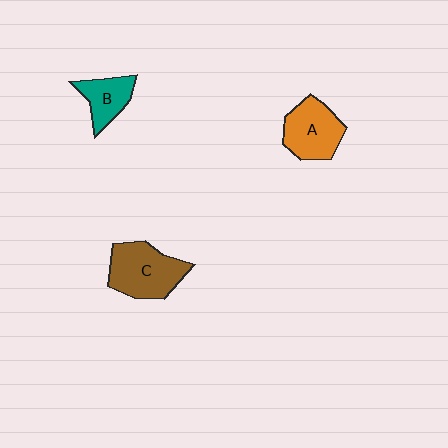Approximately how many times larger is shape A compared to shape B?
Approximately 1.4 times.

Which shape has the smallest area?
Shape B (teal).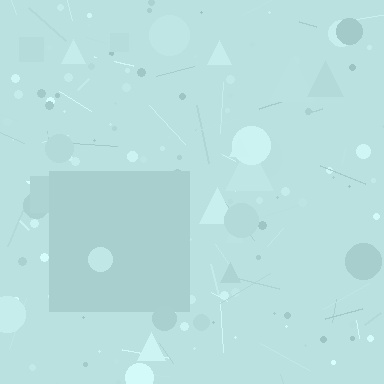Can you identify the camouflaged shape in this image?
The camouflaged shape is a square.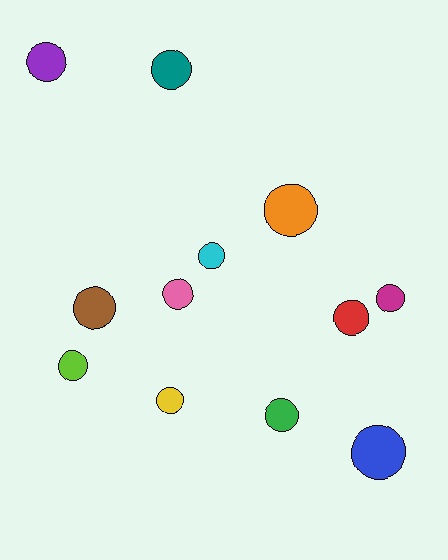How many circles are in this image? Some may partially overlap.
There are 12 circles.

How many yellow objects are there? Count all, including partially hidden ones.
There is 1 yellow object.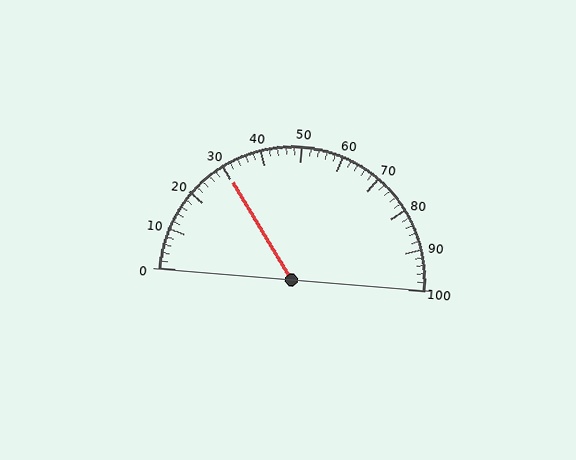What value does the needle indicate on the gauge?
The needle indicates approximately 30.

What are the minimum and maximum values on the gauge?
The gauge ranges from 0 to 100.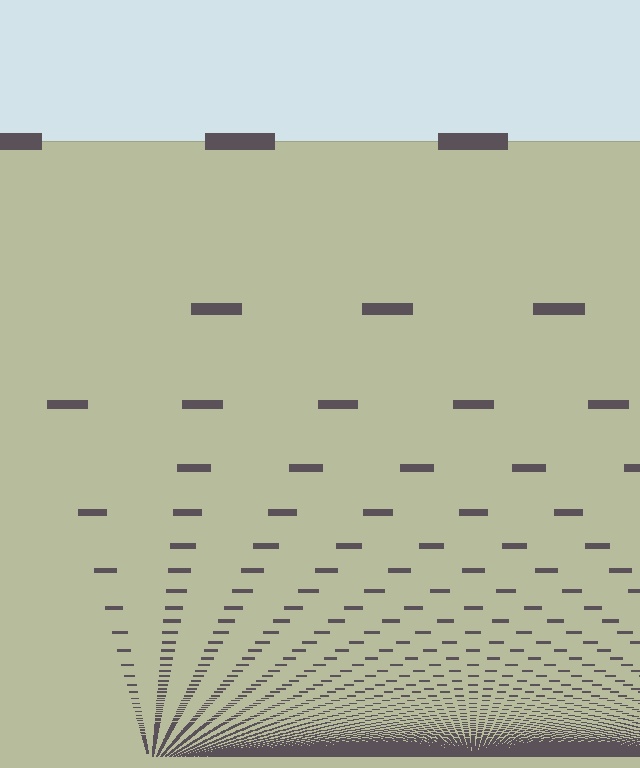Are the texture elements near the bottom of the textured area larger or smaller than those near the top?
Smaller. The gradient is inverted — elements near the bottom are smaller and denser.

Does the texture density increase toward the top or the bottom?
Density increases toward the bottom.